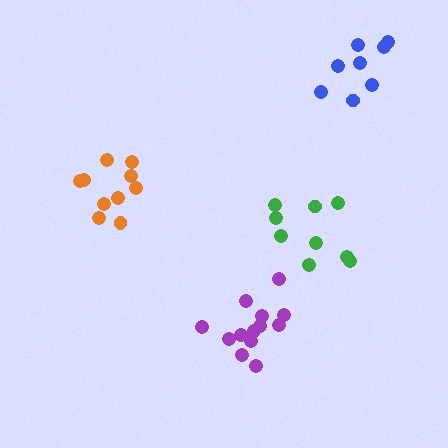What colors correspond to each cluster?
The clusters are colored: purple, blue, green, orange.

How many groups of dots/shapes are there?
There are 4 groups.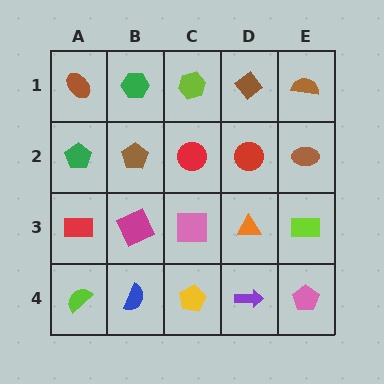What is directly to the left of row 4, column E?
A purple arrow.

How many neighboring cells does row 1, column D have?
3.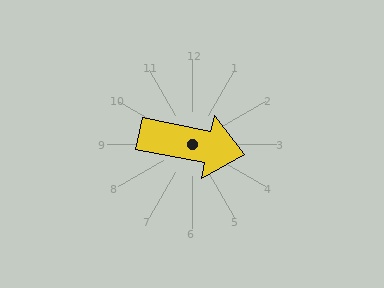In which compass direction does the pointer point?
East.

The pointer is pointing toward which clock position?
Roughly 3 o'clock.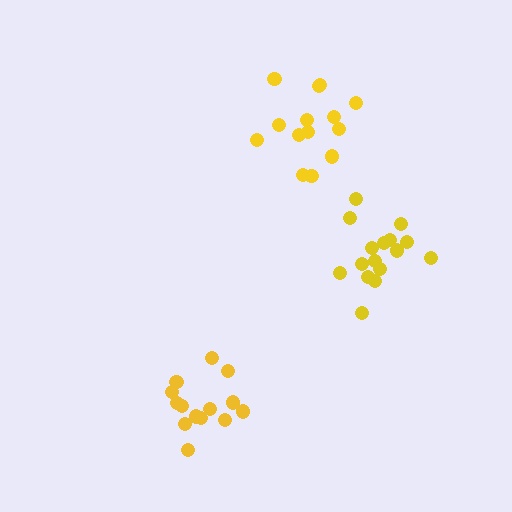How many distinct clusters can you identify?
There are 3 distinct clusters.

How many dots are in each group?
Group 1: 14 dots, Group 2: 14 dots, Group 3: 16 dots (44 total).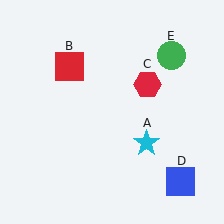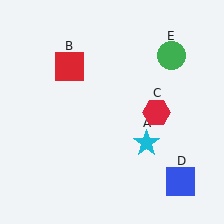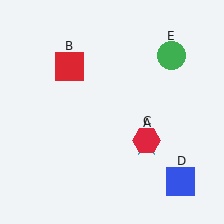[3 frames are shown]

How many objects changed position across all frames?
1 object changed position: red hexagon (object C).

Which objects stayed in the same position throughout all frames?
Cyan star (object A) and red square (object B) and blue square (object D) and green circle (object E) remained stationary.